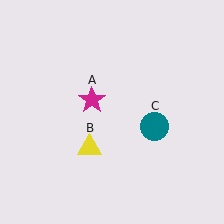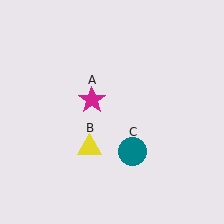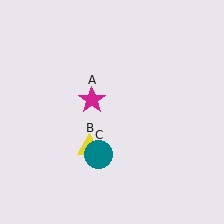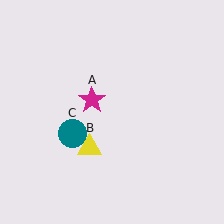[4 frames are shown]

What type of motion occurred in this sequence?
The teal circle (object C) rotated clockwise around the center of the scene.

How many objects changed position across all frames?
1 object changed position: teal circle (object C).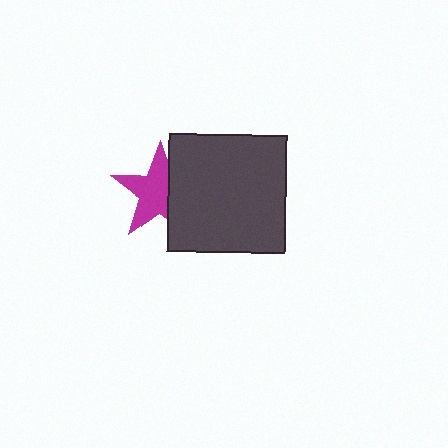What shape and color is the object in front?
The object in front is a dark gray square.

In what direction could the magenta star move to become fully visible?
The magenta star could move left. That would shift it out from behind the dark gray square entirely.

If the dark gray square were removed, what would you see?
You would see the complete magenta star.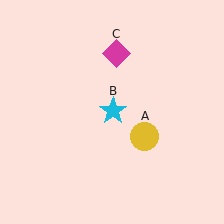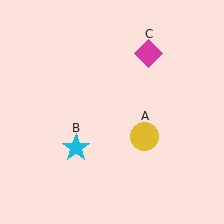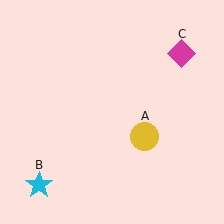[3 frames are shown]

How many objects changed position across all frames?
2 objects changed position: cyan star (object B), magenta diamond (object C).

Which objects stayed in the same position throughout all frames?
Yellow circle (object A) remained stationary.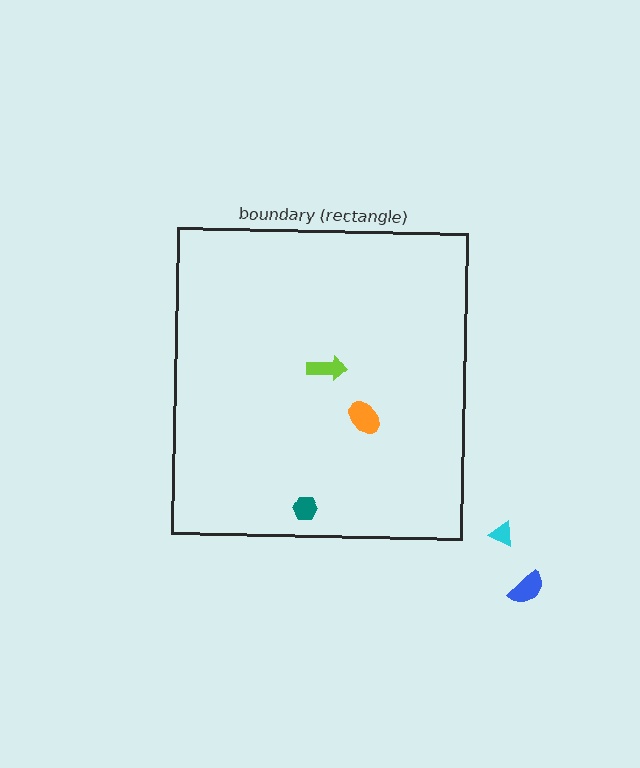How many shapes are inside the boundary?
3 inside, 2 outside.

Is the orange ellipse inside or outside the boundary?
Inside.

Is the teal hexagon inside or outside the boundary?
Inside.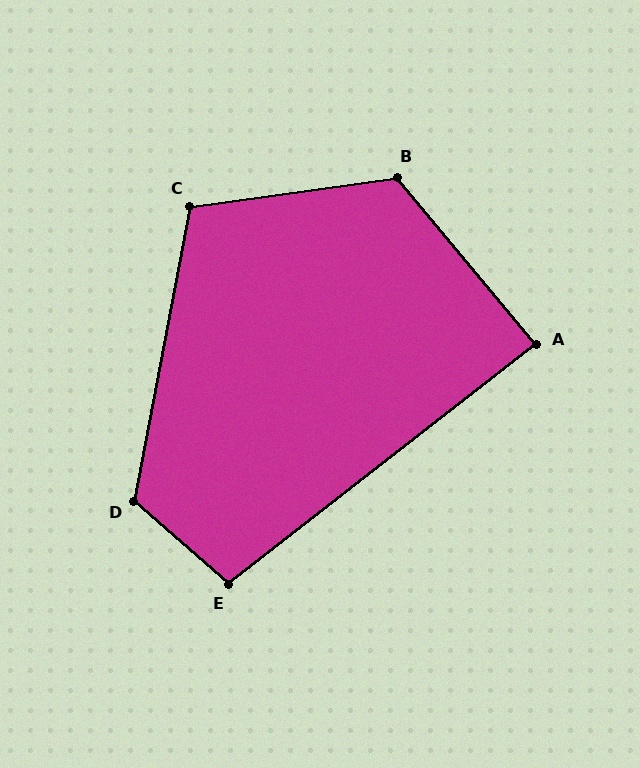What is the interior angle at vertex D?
Approximately 120 degrees (obtuse).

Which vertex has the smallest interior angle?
A, at approximately 88 degrees.